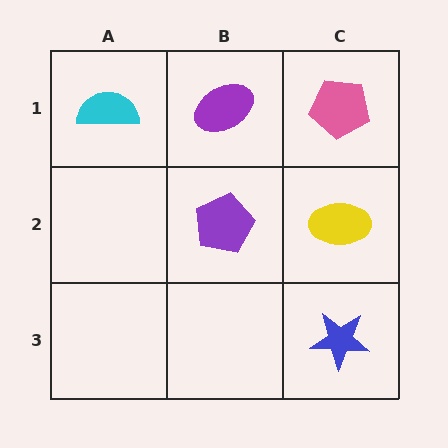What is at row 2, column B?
A purple pentagon.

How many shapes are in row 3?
1 shape.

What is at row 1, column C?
A pink pentagon.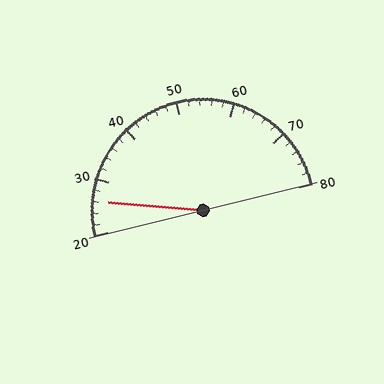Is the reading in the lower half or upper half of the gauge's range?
The reading is in the lower half of the range (20 to 80).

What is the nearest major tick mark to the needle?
The nearest major tick mark is 30.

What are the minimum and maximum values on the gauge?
The gauge ranges from 20 to 80.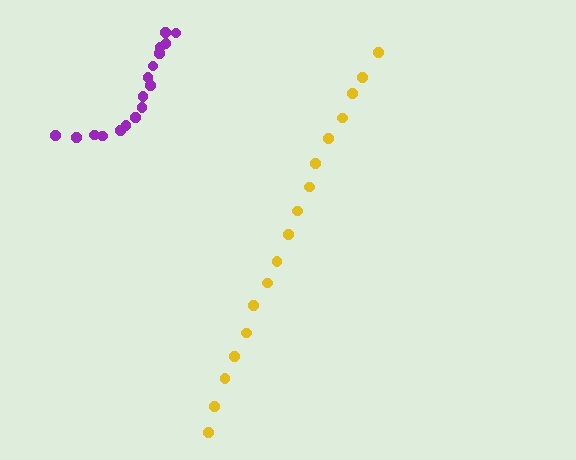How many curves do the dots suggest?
There are 2 distinct paths.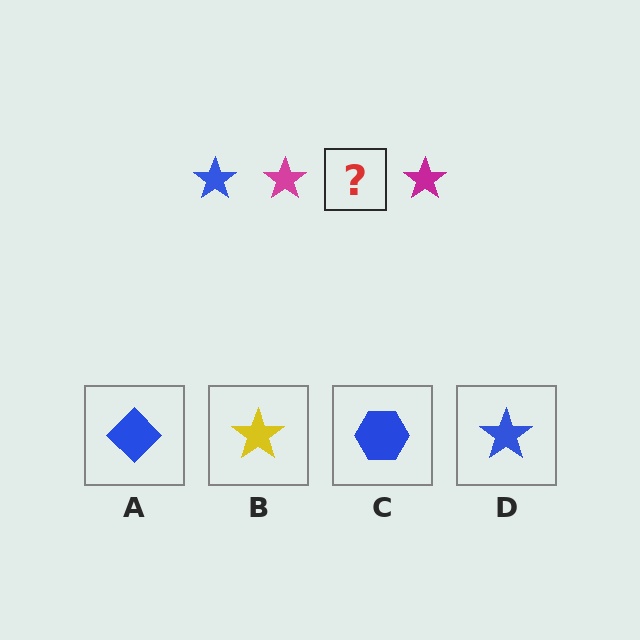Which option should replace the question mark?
Option D.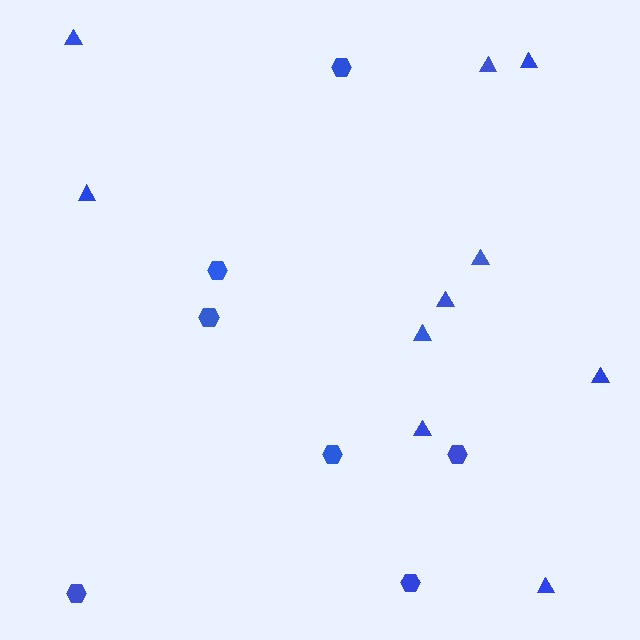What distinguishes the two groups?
There are 2 groups: one group of hexagons (7) and one group of triangles (10).